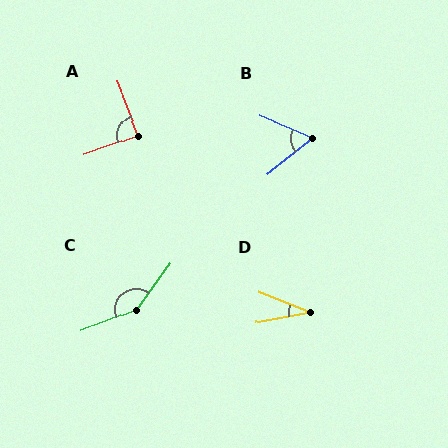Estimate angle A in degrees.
Approximately 88 degrees.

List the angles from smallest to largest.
D (33°), B (63°), A (88°), C (148°).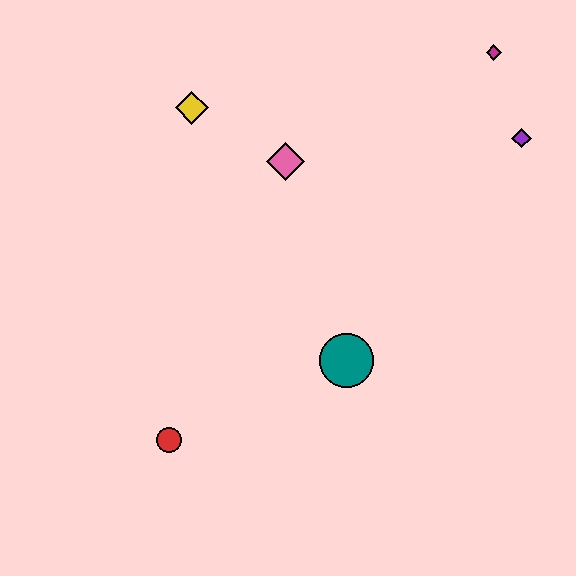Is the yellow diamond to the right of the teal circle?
No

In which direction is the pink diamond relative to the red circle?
The pink diamond is above the red circle.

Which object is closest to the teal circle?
The red circle is closest to the teal circle.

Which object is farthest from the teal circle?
The magenta diamond is farthest from the teal circle.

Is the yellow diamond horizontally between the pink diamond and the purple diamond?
No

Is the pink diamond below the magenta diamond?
Yes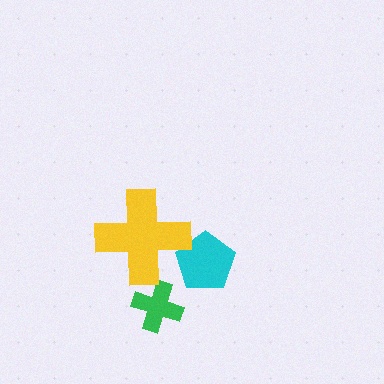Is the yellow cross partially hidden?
No, no other shape covers it.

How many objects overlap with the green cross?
0 objects overlap with the green cross.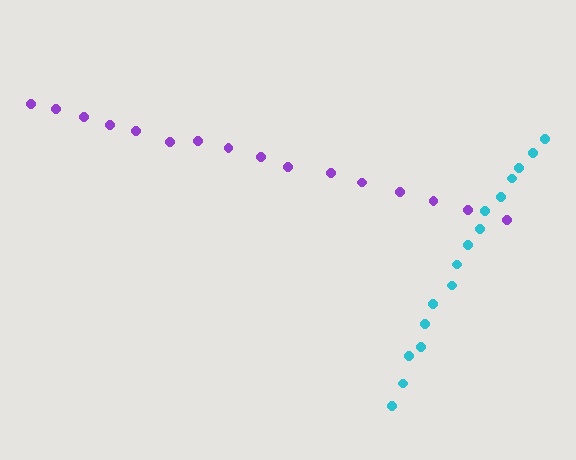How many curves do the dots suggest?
There are 2 distinct paths.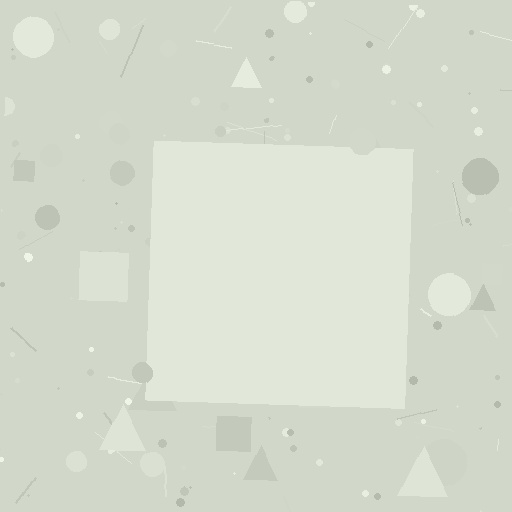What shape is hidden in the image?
A square is hidden in the image.